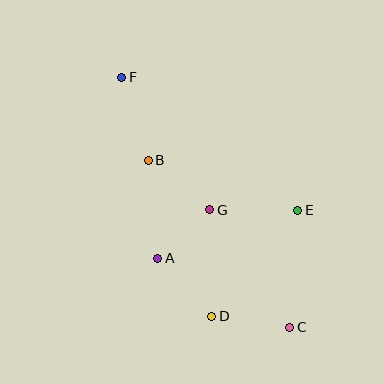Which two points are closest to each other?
Points A and G are closest to each other.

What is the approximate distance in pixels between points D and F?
The distance between D and F is approximately 255 pixels.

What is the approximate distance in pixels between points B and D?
The distance between B and D is approximately 168 pixels.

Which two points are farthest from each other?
Points C and F are farthest from each other.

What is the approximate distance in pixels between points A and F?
The distance between A and F is approximately 184 pixels.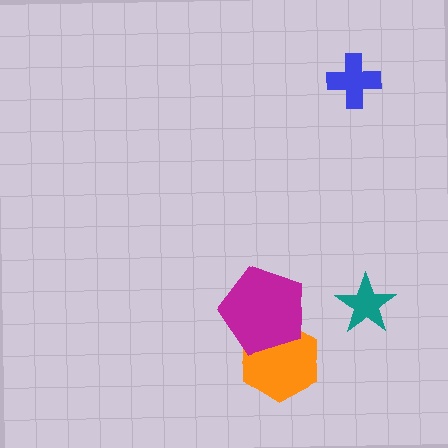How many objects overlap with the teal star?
0 objects overlap with the teal star.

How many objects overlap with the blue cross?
0 objects overlap with the blue cross.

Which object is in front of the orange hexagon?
The magenta pentagon is in front of the orange hexagon.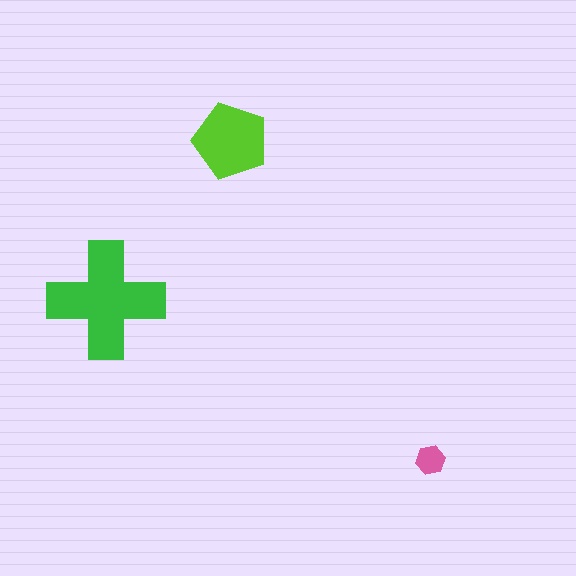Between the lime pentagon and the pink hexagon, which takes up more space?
The lime pentagon.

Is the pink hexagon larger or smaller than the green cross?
Smaller.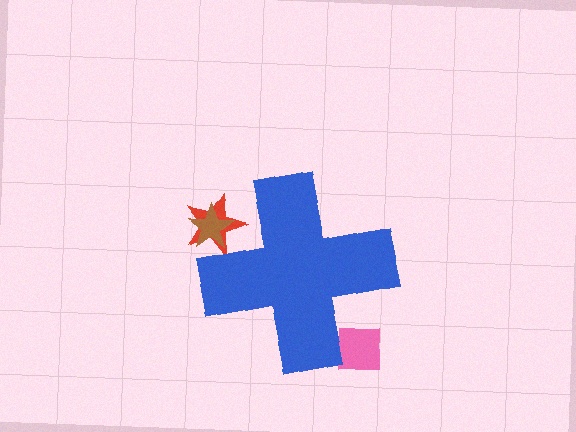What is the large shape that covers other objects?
A blue cross.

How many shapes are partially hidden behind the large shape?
3 shapes are partially hidden.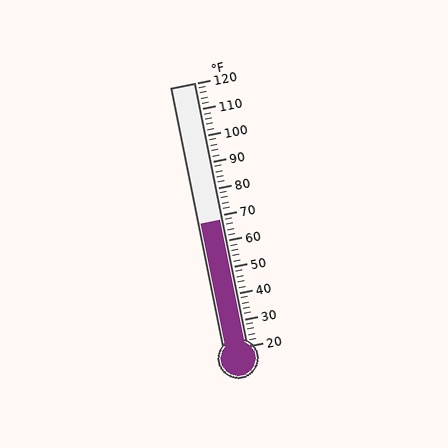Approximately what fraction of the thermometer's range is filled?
The thermometer is filled to approximately 50% of its range.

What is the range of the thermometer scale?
The thermometer scale ranges from 20°F to 120°F.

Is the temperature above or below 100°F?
The temperature is below 100°F.